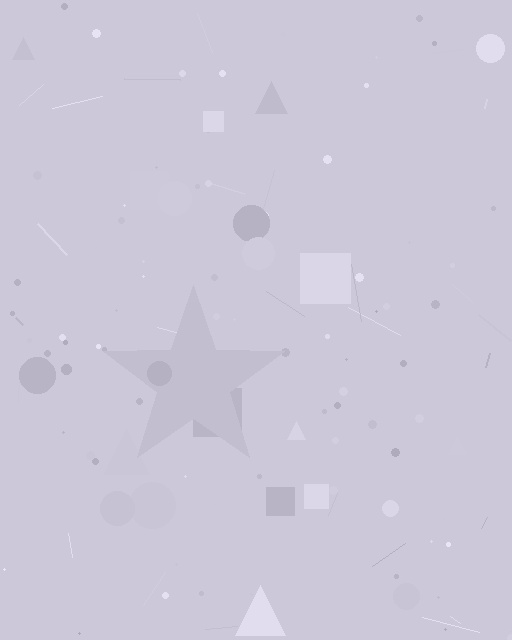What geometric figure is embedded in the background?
A star is embedded in the background.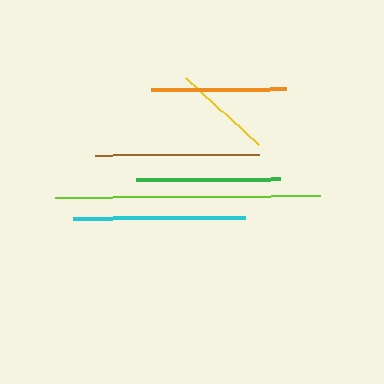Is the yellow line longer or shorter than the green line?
The green line is longer than the yellow line.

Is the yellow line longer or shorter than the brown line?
The brown line is longer than the yellow line.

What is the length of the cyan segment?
The cyan segment is approximately 172 pixels long.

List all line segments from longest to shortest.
From longest to shortest: lime, cyan, brown, green, orange, yellow.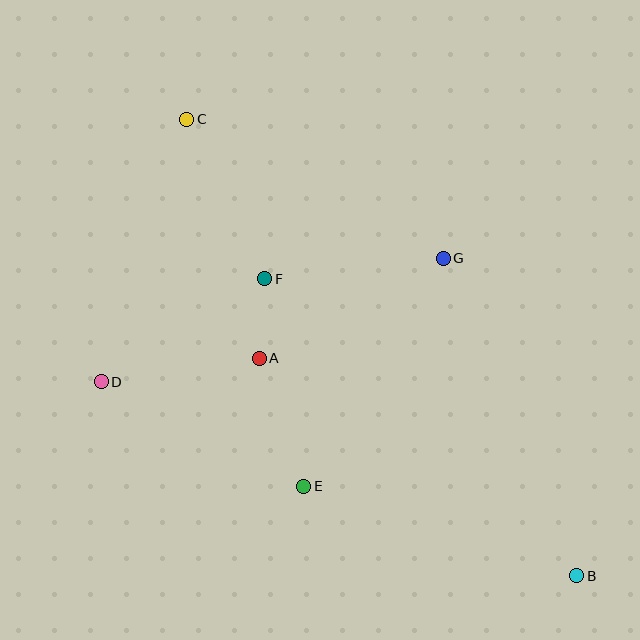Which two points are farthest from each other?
Points B and C are farthest from each other.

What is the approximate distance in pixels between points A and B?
The distance between A and B is approximately 385 pixels.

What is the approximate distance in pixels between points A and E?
The distance between A and E is approximately 136 pixels.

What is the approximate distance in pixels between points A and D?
The distance between A and D is approximately 160 pixels.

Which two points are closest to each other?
Points A and F are closest to each other.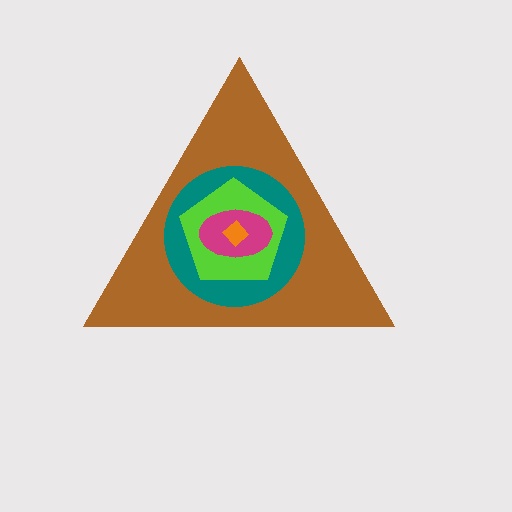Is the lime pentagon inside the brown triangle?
Yes.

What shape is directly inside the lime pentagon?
The magenta ellipse.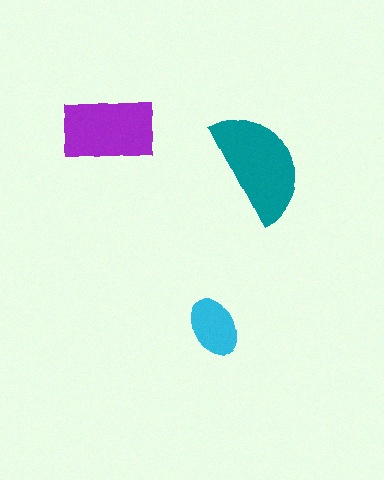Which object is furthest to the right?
The teal semicircle is rightmost.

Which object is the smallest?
The cyan ellipse.